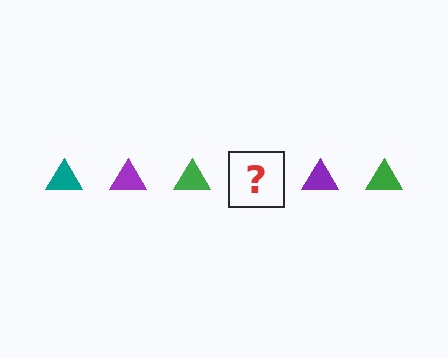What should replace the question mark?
The question mark should be replaced with a teal triangle.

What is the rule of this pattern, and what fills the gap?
The rule is that the pattern cycles through teal, purple, green triangles. The gap should be filled with a teal triangle.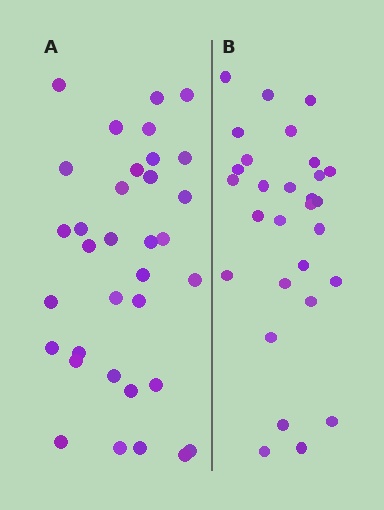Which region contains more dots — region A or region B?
Region A (the left region) has more dots.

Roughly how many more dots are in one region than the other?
Region A has about 5 more dots than region B.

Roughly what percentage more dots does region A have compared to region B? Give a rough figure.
About 15% more.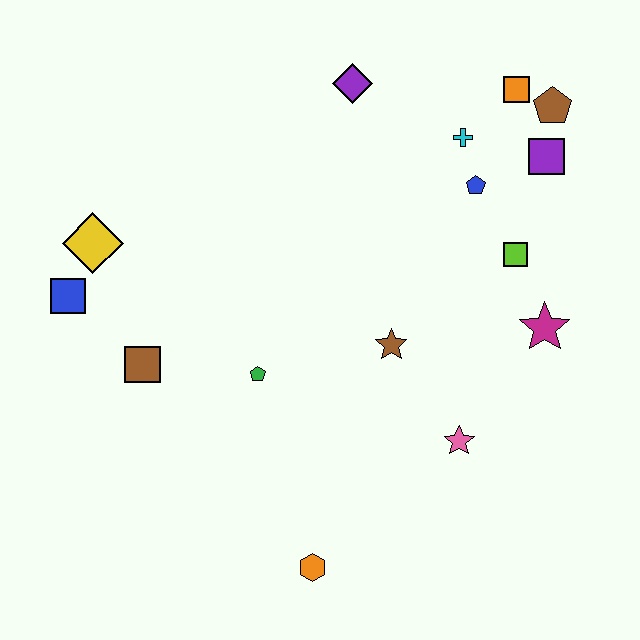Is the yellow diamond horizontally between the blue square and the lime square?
Yes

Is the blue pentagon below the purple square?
Yes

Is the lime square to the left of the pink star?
No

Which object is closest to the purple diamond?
The cyan cross is closest to the purple diamond.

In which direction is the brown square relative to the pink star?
The brown square is to the left of the pink star.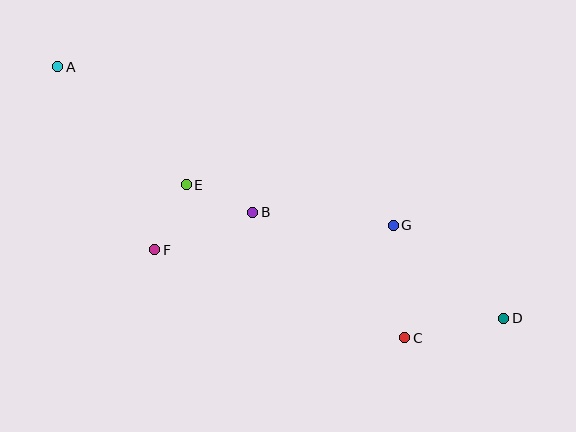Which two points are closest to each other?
Points B and E are closest to each other.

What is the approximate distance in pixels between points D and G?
The distance between D and G is approximately 145 pixels.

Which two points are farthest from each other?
Points A and D are farthest from each other.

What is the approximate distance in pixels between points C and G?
The distance between C and G is approximately 113 pixels.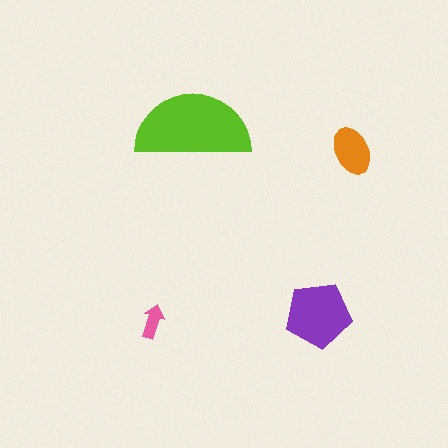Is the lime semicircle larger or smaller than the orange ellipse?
Larger.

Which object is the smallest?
The pink arrow.